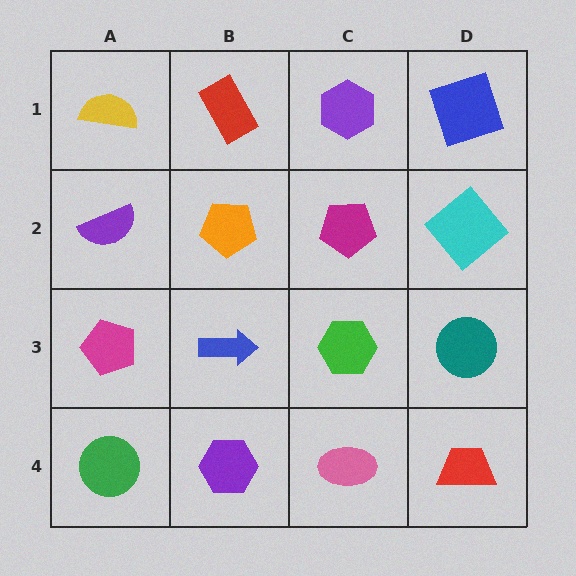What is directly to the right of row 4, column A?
A purple hexagon.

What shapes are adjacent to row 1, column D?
A cyan diamond (row 2, column D), a purple hexagon (row 1, column C).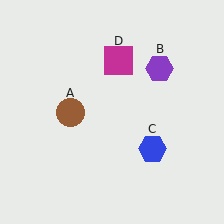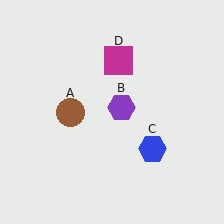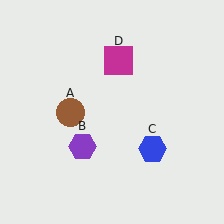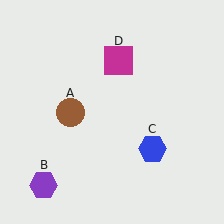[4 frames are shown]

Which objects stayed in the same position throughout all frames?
Brown circle (object A) and blue hexagon (object C) and magenta square (object D) remained stationary.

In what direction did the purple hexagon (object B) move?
The purple hexagon (object B) moved down and to the left.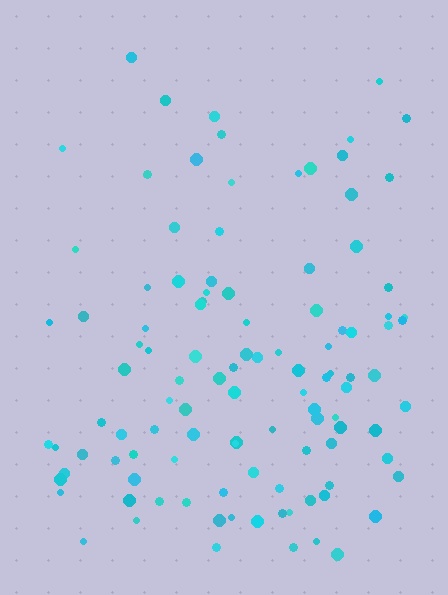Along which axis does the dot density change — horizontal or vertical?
Vertical.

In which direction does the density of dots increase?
From top to bottom, with the bottom side densest.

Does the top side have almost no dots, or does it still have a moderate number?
Still a moderate number, just noticeably fewer than the bottom.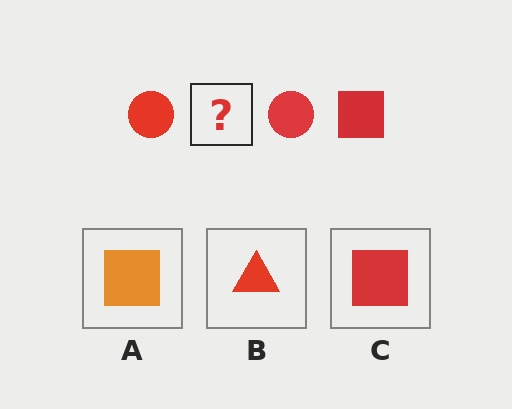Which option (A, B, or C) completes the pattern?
C.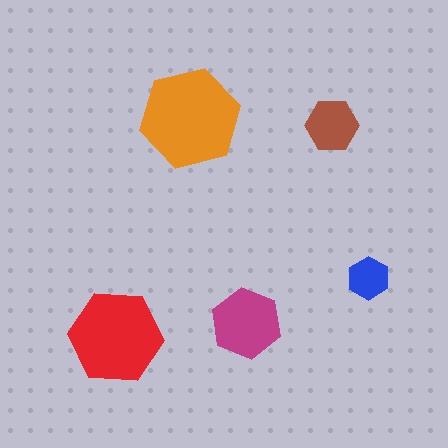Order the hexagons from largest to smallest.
the orange one, the red one, the magenta one, the brown one, the blue one.